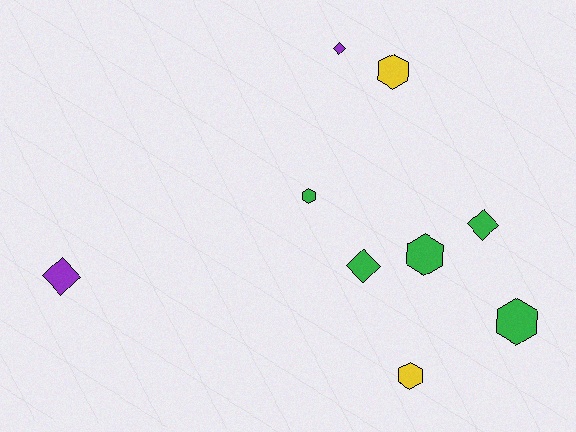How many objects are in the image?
There are 9 objects.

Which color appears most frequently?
Green, with 5 objects.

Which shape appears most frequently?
Hexagon, with 5 objects.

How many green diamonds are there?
There are 2 green diamonds.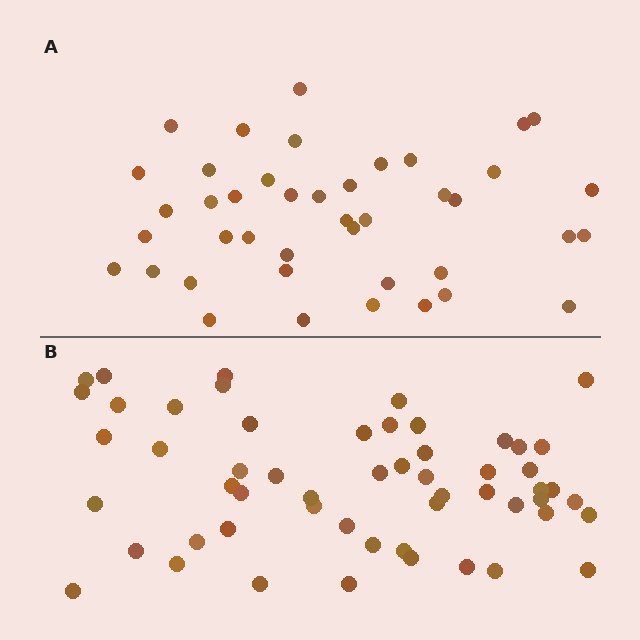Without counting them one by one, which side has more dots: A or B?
Region B (the bottom region) has more dots.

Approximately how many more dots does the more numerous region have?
Region B has approximately 15 more dots than region A.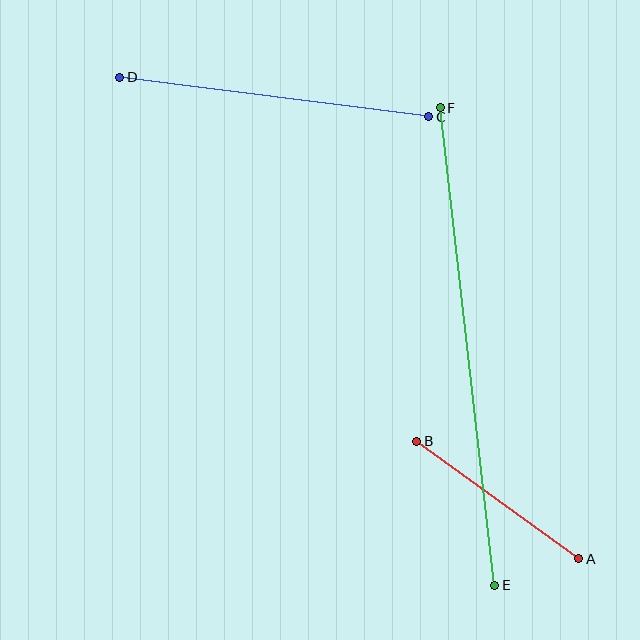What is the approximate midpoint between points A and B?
The midpoint is at approximately (498, 500) pixels.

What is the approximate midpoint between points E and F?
The midpoint is at approximately (468, 347) pixels.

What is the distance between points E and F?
The distance is approximately 480 pixels.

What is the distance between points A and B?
The distance is approximately 200 pixels.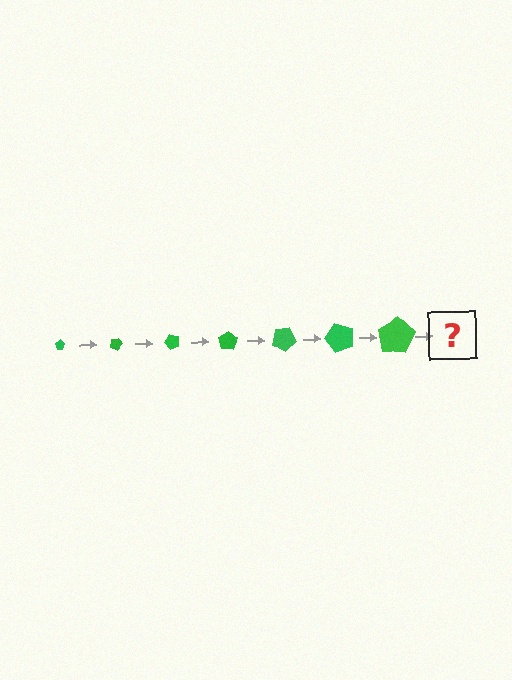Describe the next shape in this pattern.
It should be a pentagon, larger than the previous one and rotated 175 degrees from the start.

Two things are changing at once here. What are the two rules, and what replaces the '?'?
The two rules are that the pentagon grows larger each step and it rotates 25 degrees each step. The '?' should be a pentagon, larger than the previous one and rotated 175 degrees from the start.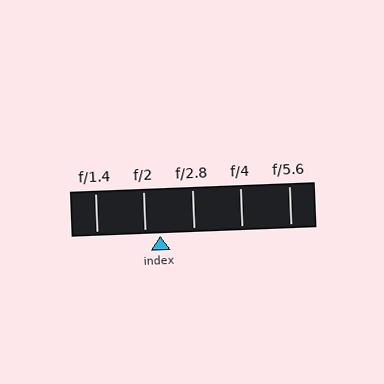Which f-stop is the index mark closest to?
The index mark is closest to f/2.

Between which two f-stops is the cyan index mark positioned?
The index mark is between f/2 and f/2.8.